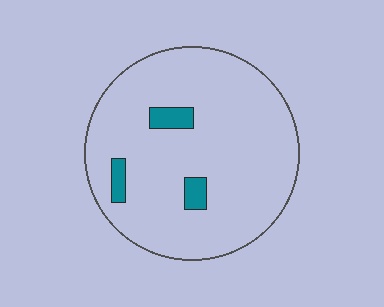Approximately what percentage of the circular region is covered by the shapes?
Approximately 5%.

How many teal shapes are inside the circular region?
3.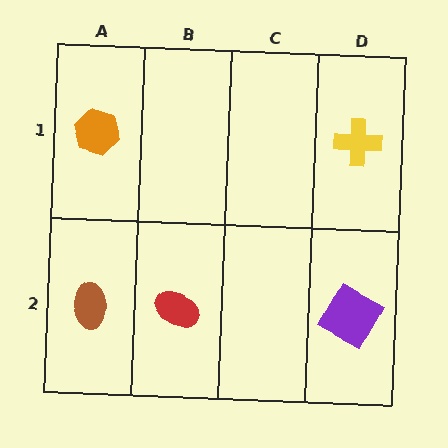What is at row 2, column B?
A red ellipse.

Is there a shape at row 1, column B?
No, that cell is empty.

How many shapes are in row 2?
3 shapes.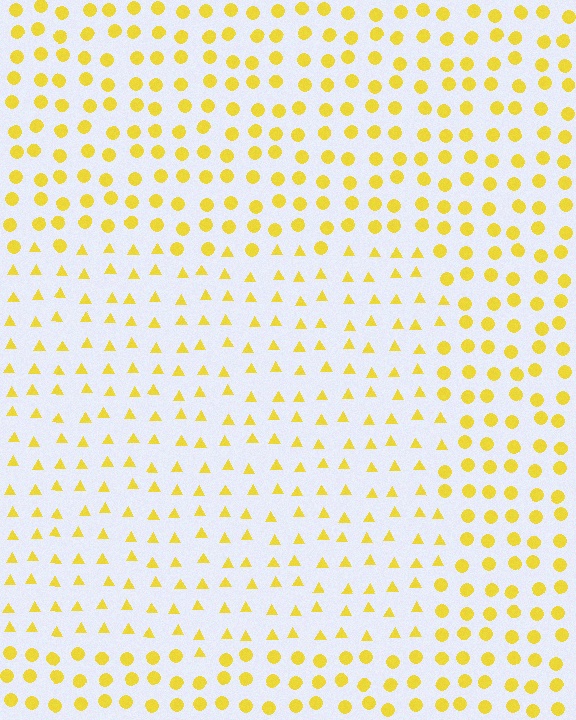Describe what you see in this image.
The image is filled with small yellow elements arranged in a uniform grid. A rectangle-shaped region contains triangles, while the surrounding area contains circles. The boundary is defined purely by the change in element shape.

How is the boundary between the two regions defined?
The boundary is defined by a change in element shape: triangles inside vs. circles outside. All elements share the same color and spacing.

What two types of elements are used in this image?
The image uses triangles inside the rectangle region and circles outside it.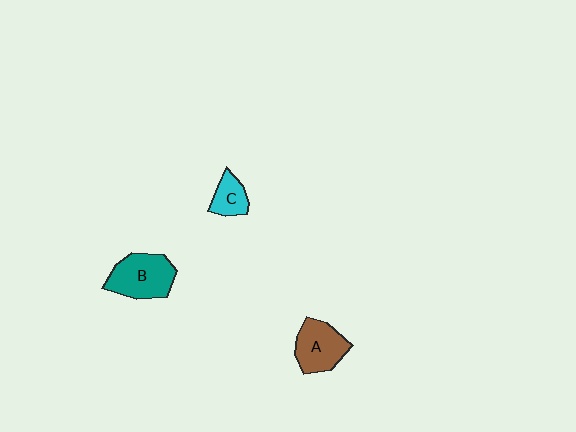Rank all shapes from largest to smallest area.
From largest to smallest: B (teal), A (brown), C (cyan).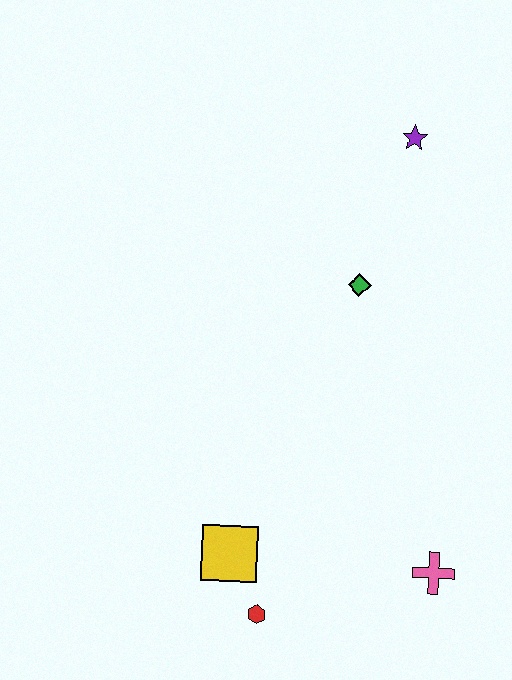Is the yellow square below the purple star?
Yes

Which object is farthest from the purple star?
The red hexagon is farthest from the purple star.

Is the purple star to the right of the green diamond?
Yes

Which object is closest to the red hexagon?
The yellow square is closest to the red hexagon.